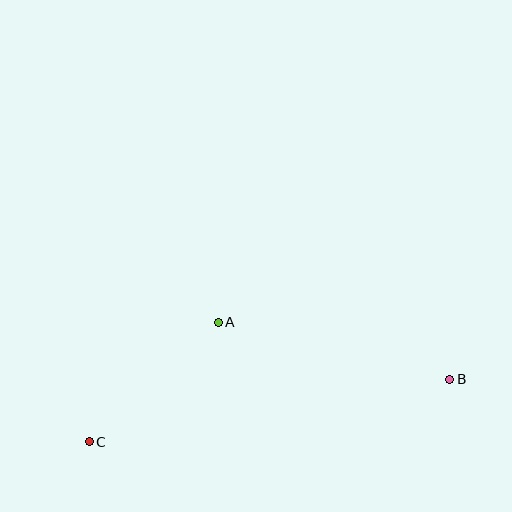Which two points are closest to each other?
Points A and C are closest to each other.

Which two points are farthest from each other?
Points B and C are farthest from each other.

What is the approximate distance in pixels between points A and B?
The distance between A and B is approximately 238 pixels.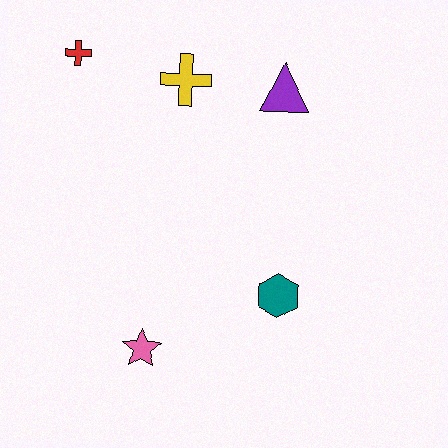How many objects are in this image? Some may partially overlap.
There are 5 objects.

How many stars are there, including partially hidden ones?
There is 1 star.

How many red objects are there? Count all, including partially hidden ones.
There is 1 red object.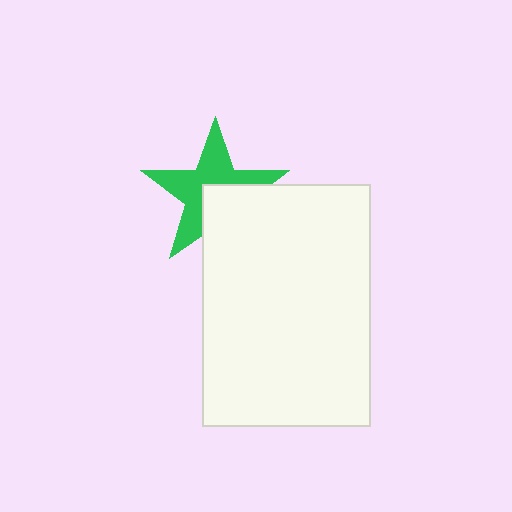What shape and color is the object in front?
The object in front is a white rectangle.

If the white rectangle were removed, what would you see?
You would see the complete green star.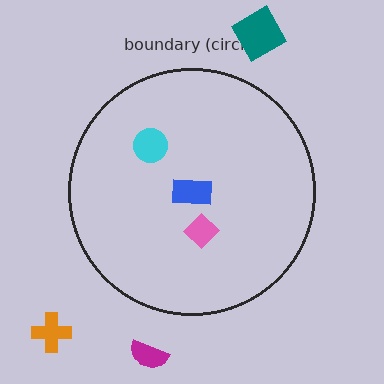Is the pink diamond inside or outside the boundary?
Inside.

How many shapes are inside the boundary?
3 inside, 3 outside.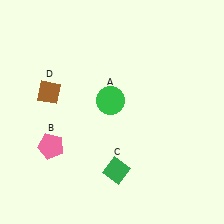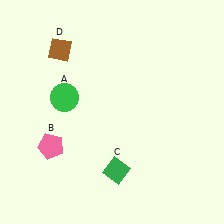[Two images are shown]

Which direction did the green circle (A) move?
The green circle (A) moved left.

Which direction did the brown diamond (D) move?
The brown diamond (D) moved up.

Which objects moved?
The objects that moved are: the green circle (A), the brown diamond (D).